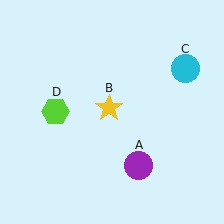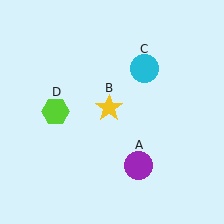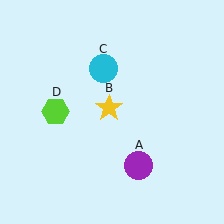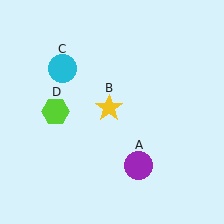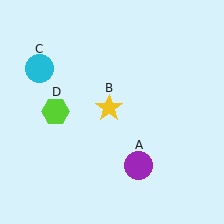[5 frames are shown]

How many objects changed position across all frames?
1 object changed position: cyan circle (object C).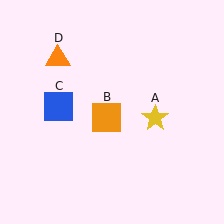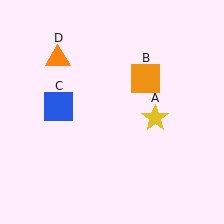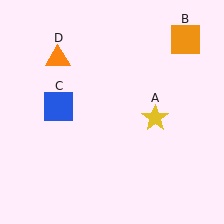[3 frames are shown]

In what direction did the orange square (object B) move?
The orange square (object B) moved up and to the right.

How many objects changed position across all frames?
1 object changed position: orange square (object B).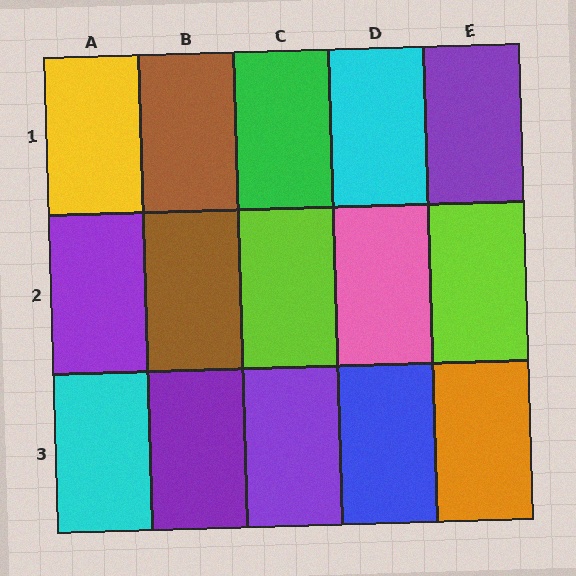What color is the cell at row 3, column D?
Blue.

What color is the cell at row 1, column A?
Yellow.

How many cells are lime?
2 cells are lime.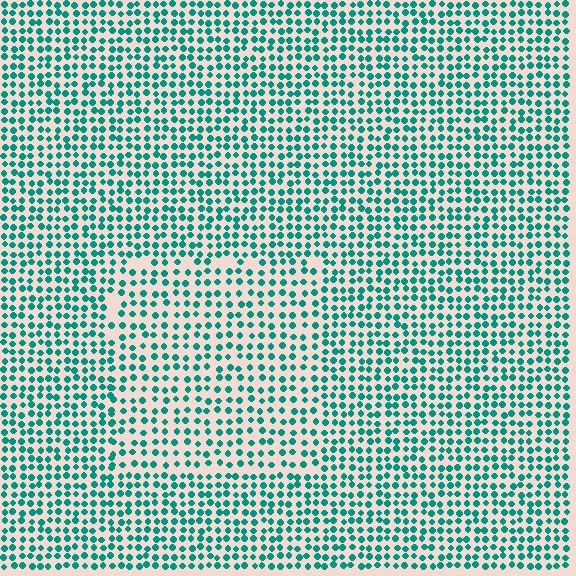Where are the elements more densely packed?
The elements are more densely packed outside the rectangle boundary.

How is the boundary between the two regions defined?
The boundary is defined by a change in element density (approximately 1.4x ratio). All elements are the same color, size, and shape.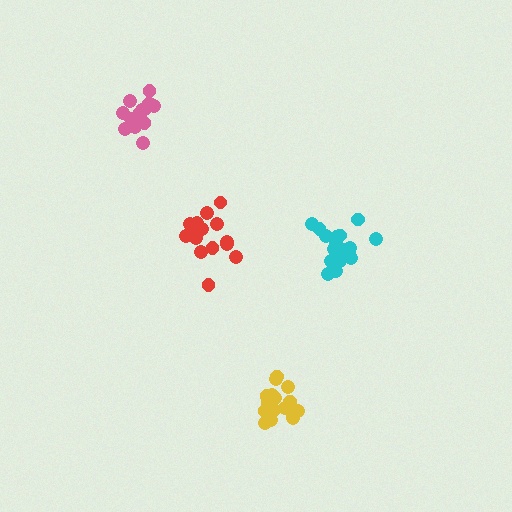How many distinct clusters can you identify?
There are 4 distinct clusters.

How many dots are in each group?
Group 1: 14 dots, Group 2: 17 dots, Group 3: 19 dots, Group 4: 17 dots (67 total).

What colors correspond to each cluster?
The clusters are colored: pink, red, cyan, yellow.